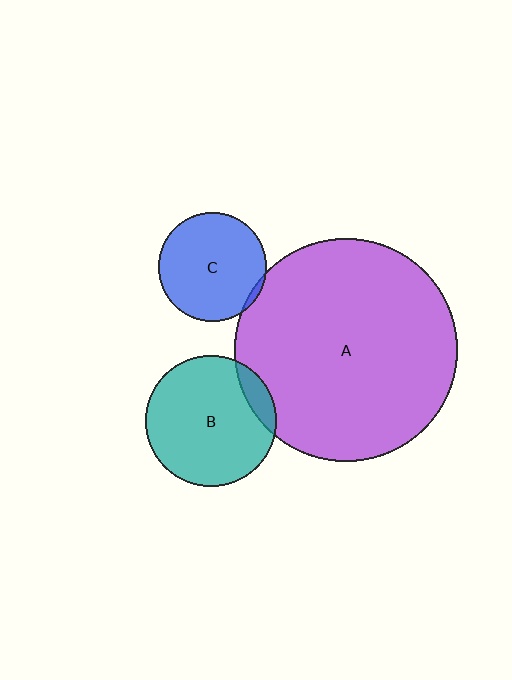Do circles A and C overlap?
Yes.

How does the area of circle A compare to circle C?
Approximately 4.2 times.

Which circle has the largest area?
Circle A (purple).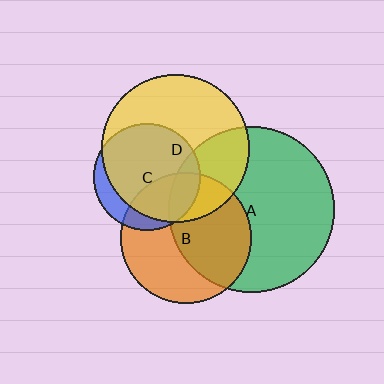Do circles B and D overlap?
Yes.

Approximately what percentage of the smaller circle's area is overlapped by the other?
Approximately 30%.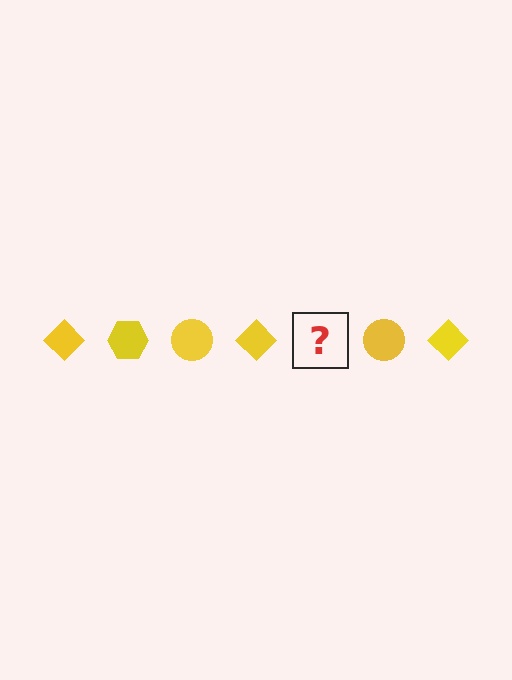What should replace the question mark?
The question mark should be replaced with a yellow hexagon.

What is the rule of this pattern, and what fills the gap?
The rule is that the pattern cycles through diamond, hexagon, circle shapes in yellow. The gap should be filled with a yellow hexagon.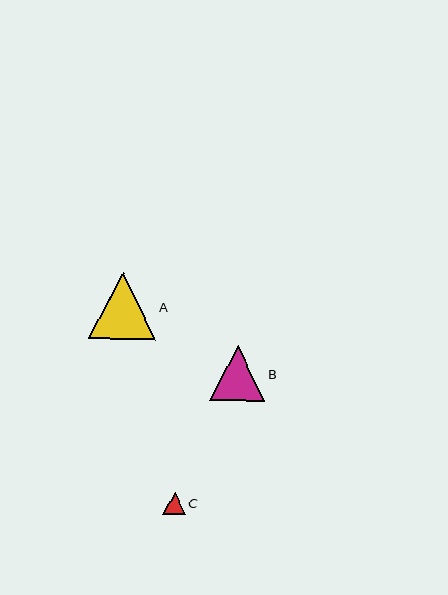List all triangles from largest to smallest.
From largest to smallest: A, B, C.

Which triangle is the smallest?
Triangle C is the smallest with a size of approximately 22 pixels.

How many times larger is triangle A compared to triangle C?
Triangle A is approximately 3.0 times the size of triangle C.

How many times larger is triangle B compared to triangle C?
Triangle B is approximately 2.5 times the size of triangle C.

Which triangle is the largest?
Triangle A is the largest with a size of approximately 67 pixels.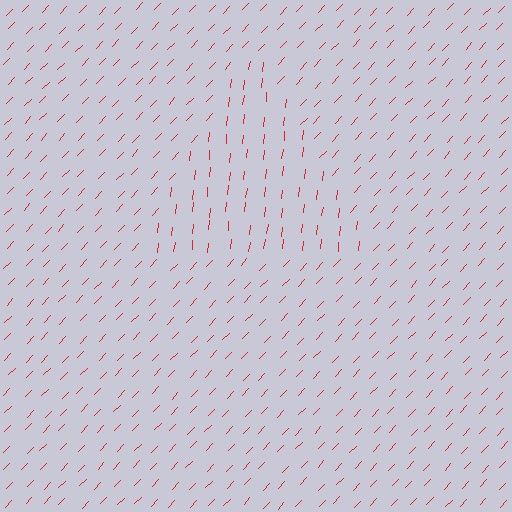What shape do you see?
I see a triangle.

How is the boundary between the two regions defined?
The boundary is defined purely by a change in line orientation (approximately 37 degrees difference). All lines are the same color and thickness.